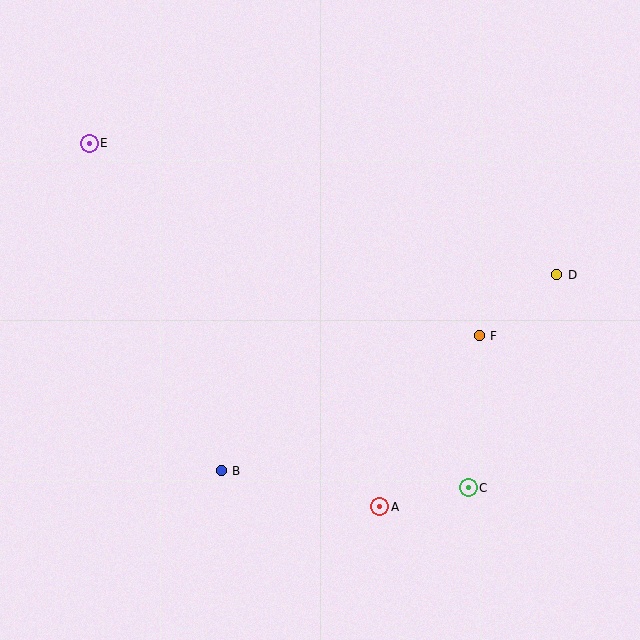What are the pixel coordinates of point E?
Point E is at (89, 143).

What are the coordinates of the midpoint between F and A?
The midpoint between F and A is at (429, 421).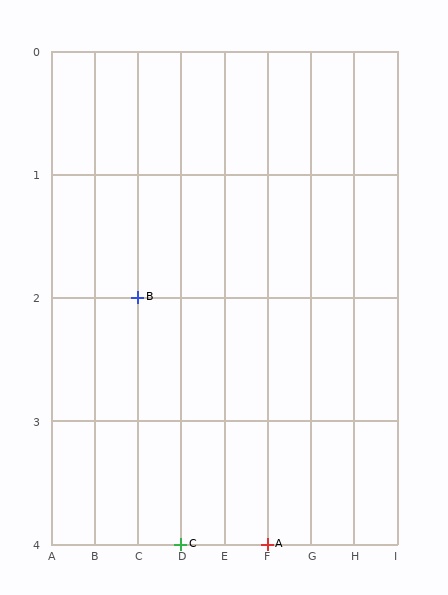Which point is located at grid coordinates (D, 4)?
Point C is at (D, 4).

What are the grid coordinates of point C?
Point C is at grid coordinates (D, 4).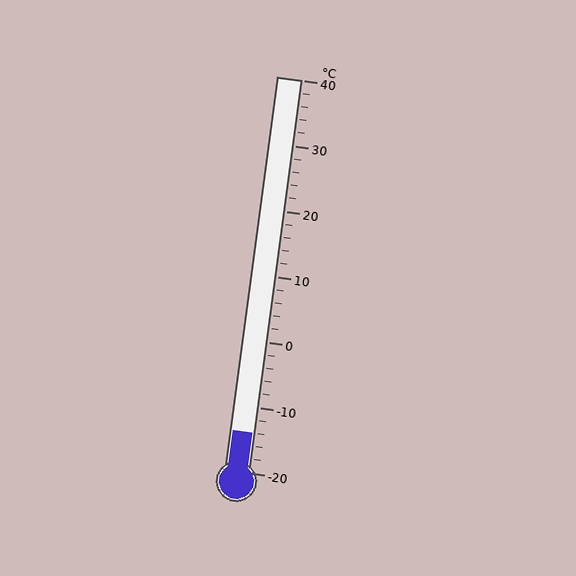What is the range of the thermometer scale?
The thermometer scale ranges from -20°C to 40°C.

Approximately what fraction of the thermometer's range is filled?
The thermometer is filled to approximately 10% of its range.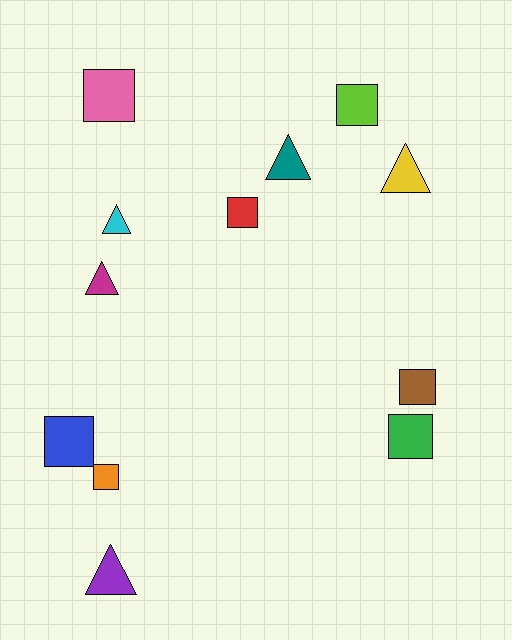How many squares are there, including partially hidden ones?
There are 7 squares.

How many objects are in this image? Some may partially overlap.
There are 12 objects.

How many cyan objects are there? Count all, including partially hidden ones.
There is 1 cyan object.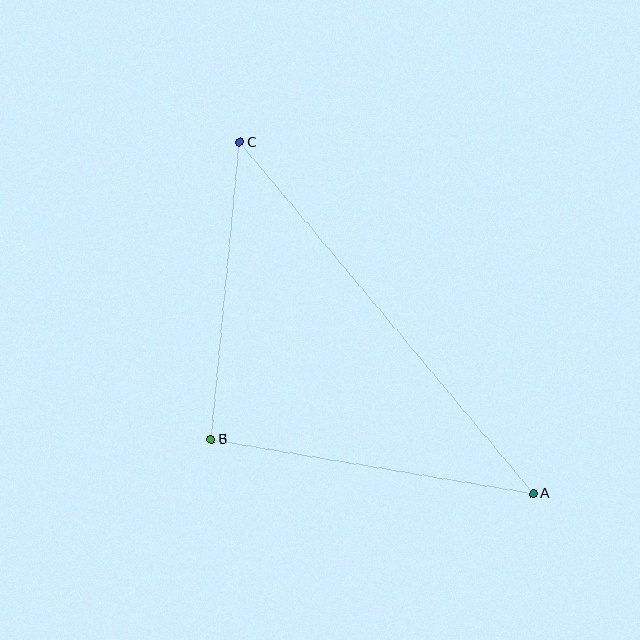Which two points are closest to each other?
Points B and C are closest to each other.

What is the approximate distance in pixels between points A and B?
The distance between A and B is approximately 327 pixels.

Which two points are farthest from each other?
Points A and C are farthest from each other.